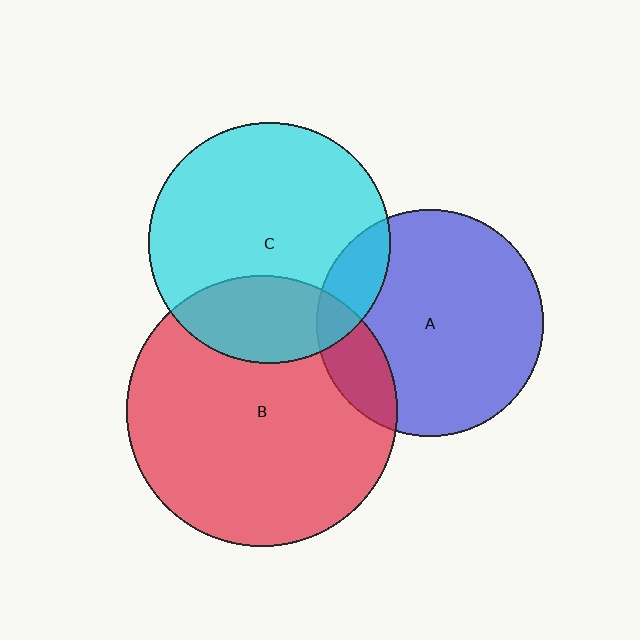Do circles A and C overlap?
Yes.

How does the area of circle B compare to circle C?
Approximately 1.3 times.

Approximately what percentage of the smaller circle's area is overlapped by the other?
Approximately 15%.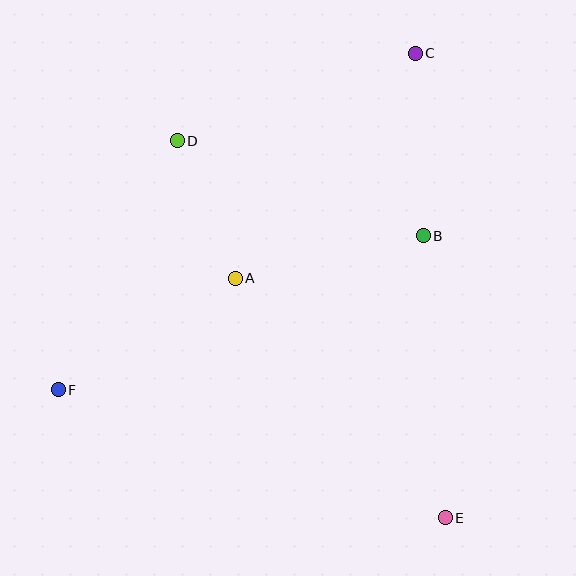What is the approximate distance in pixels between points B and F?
The distance between B and F is approximately 396 pixels.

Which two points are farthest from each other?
Points C and F are farthest from each other.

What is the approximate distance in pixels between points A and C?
The distance between A and C is approximately 288 pixels.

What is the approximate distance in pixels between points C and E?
The distance between C and E is approximately 466 pixels.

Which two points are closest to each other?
Points A and D are closest to each other.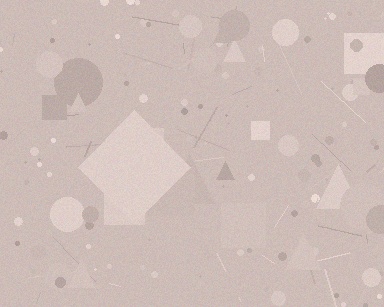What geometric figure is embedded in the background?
A diamond is embedded in the background.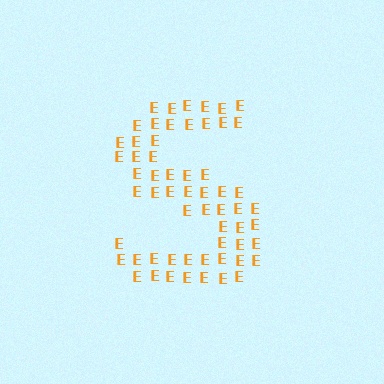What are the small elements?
The small elements are letter E's.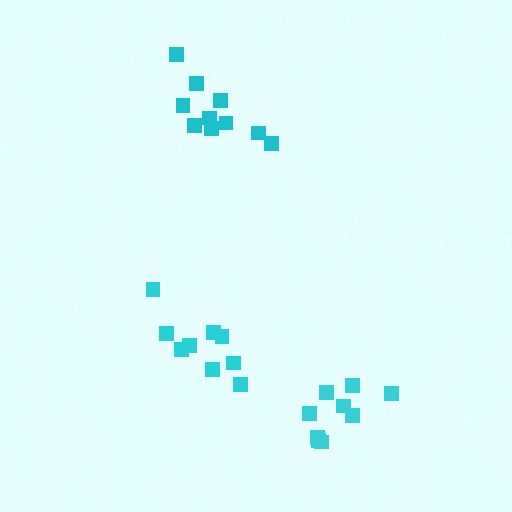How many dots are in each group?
Group 1: 9 dots, Group 2: 10 dots, Group 3: 9 dots (28 total).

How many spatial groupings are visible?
There are 3 spatial groupings.